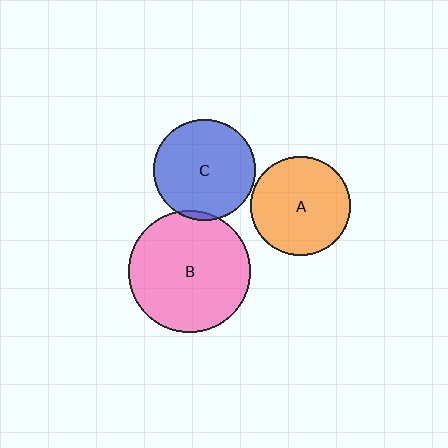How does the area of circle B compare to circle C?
Approximately 1.4 times.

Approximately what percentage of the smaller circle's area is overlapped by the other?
Approximately 5%.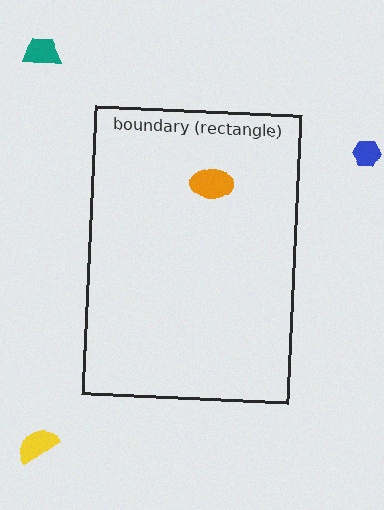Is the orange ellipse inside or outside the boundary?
Inside.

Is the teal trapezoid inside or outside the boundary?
Outside.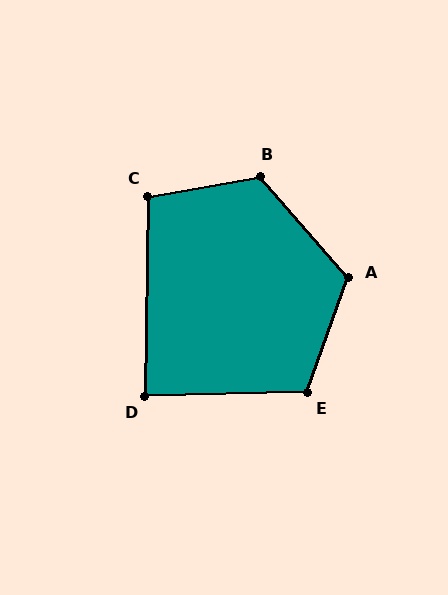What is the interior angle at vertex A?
Approximately 119 degrees (obtuse).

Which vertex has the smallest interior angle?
D, at approximately 88 degrees.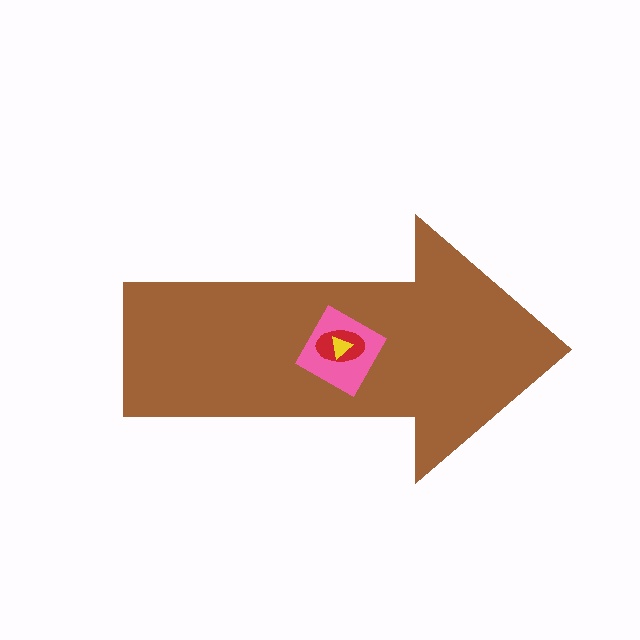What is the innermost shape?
The yellow triangle.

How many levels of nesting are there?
4.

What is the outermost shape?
The brown arrow.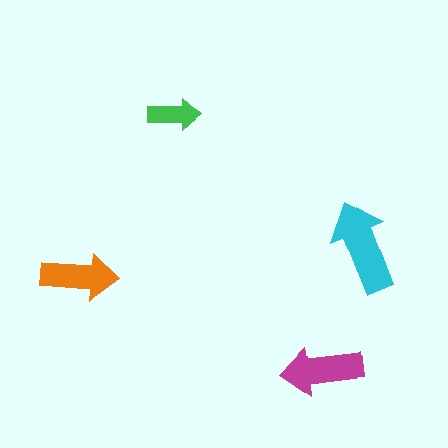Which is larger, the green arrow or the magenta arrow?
The magenta one.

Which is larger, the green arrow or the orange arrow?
The orange one.